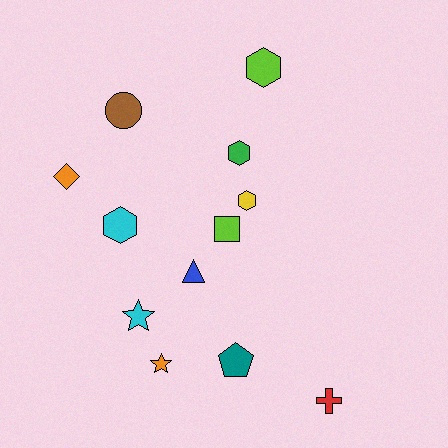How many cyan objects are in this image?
There are 2 cyan objects.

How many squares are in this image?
There is 1 square.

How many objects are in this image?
There are 12 objects.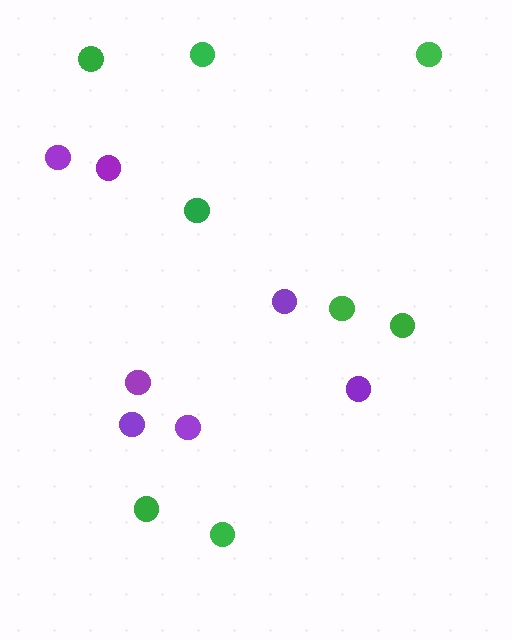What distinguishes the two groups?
There are 2 groups: one group of purple circles (7) and one group of green circles (8).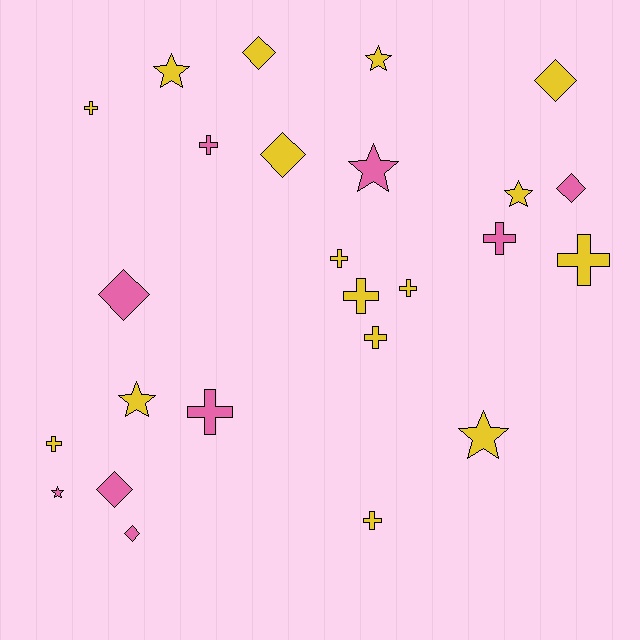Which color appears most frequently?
Yellow, with 16 objects.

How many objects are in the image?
There are 25 objects.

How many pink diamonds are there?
There are 4 pink diamonds.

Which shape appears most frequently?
Cross, with 11 objects.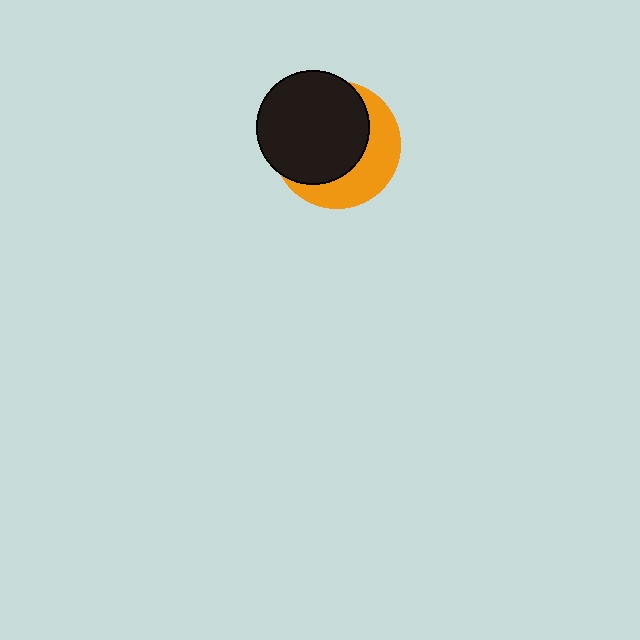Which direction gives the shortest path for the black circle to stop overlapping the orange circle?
Moving toward the upper-left gives the shortest separation.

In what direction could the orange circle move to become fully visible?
The orange circle could move toward the lower-right. That would shift it out from behind the black circle entirely.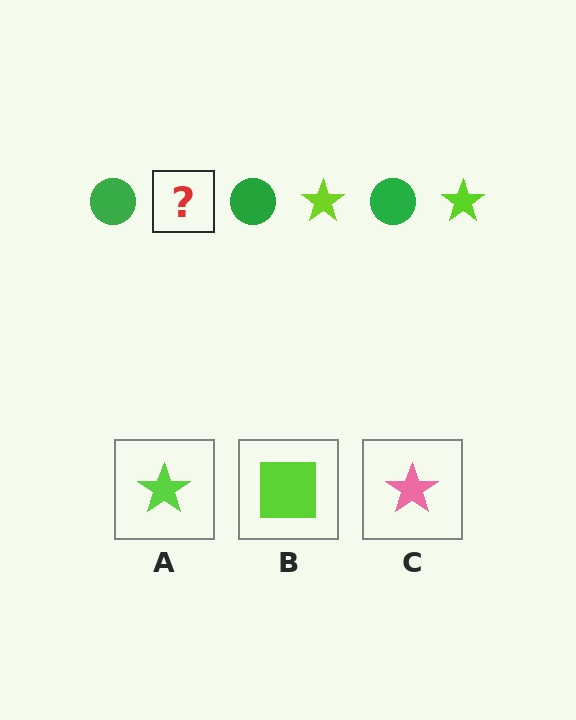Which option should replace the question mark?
Option A.